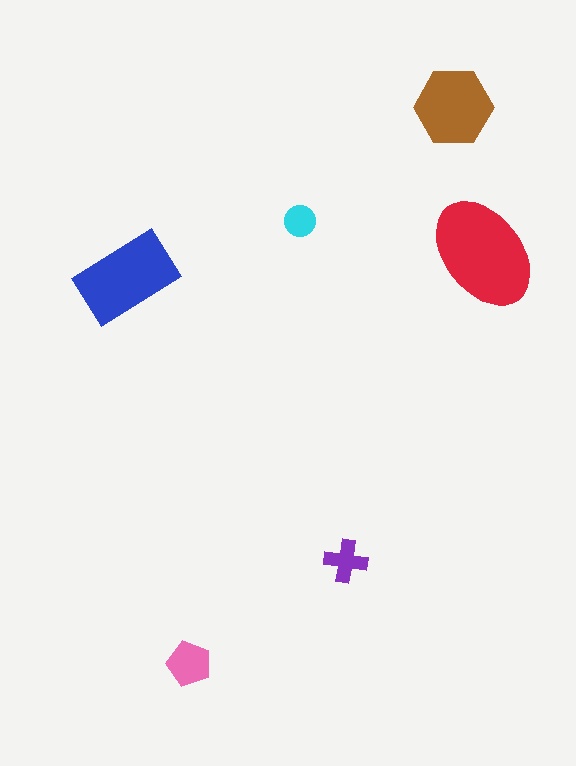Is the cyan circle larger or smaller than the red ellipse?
Smaller.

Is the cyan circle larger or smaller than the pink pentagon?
Smaller.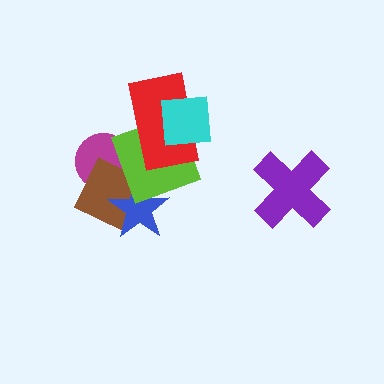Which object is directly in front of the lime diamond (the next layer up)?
The red rectangle is directly in front of the lime diamond.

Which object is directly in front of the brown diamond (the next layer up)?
The blue star is directly in front of the brown diamond.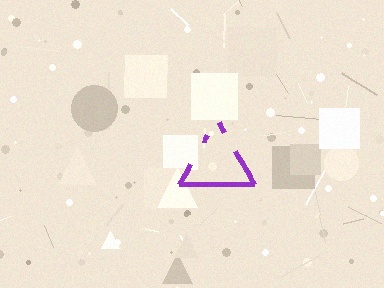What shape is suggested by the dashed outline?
The dashed outline suggests a triangle.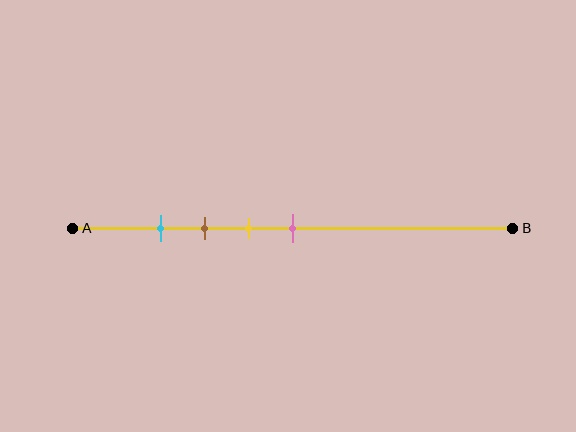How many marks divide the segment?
There are 4 marks dividing the segment.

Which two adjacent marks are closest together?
The cyan and brown marks are the closest adjacent pair.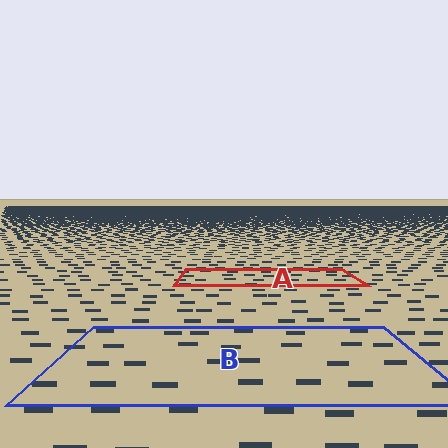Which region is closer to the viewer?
Region B is closer. The texture elements there are larger and more spread out.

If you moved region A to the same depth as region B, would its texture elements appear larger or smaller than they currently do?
They would appear larger. At a closer depth, the same texture elements are projected at a bigger on-screen size.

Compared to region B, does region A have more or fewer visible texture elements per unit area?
Region A has more texture elements per unit area — they are packed more densely because it is farther away.